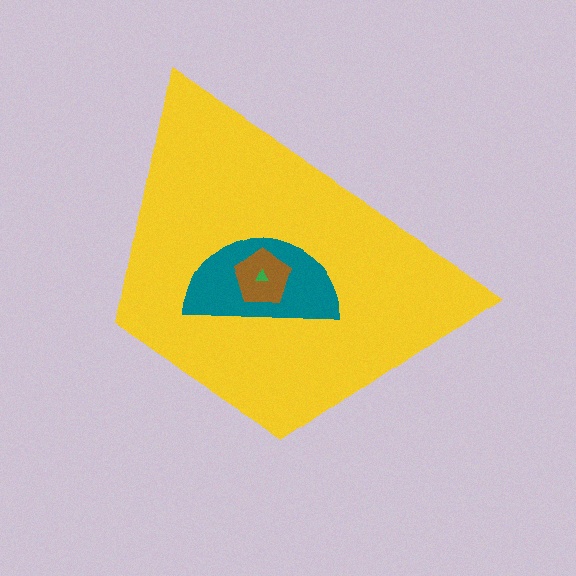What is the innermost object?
The green triangle.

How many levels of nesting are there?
4.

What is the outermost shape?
The yellow trapezoid.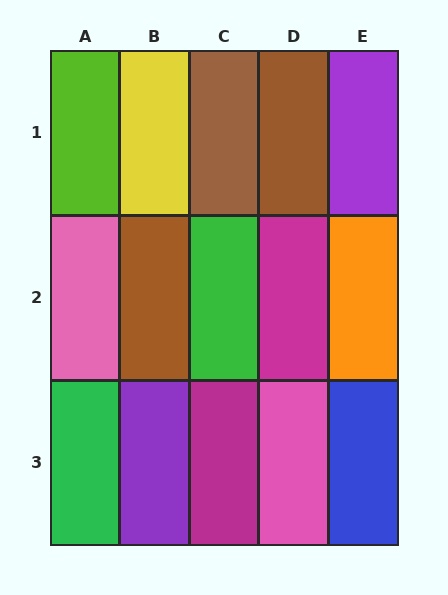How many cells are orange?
1 cell is orange.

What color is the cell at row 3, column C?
Magenta.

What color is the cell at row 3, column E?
Blue.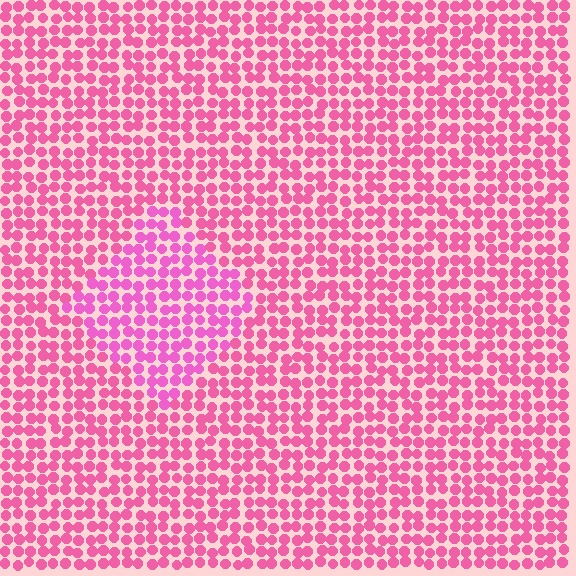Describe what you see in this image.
The image is filled with small pink elements in a uniform arrangement. A diamond-shaped region is visible where the elements are tinted to a slightly different hue, forming a subtle color boundary.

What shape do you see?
I see a diamond.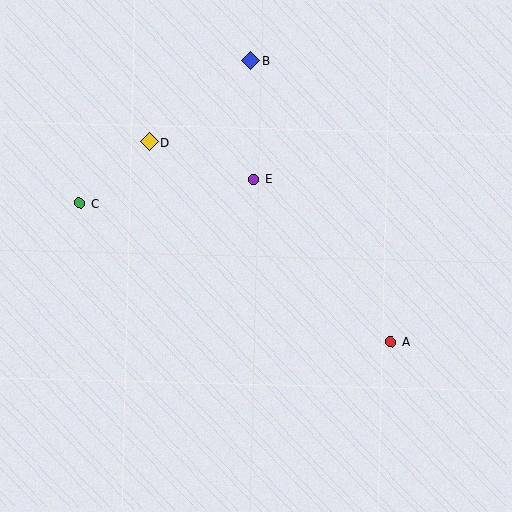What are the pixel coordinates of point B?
Point B is at (251, 60).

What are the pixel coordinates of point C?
Point C is at (80, 203).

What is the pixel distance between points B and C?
The distance between B and C is 222 pixels.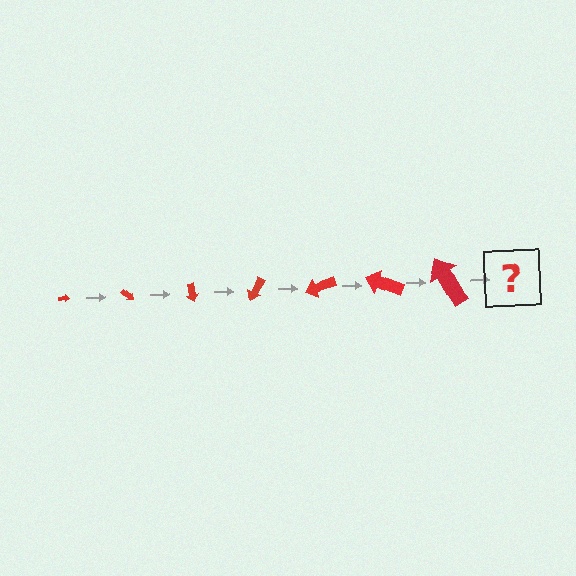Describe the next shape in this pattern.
It should be an arrow, larger than the previous one and rotated 280 degrees from the start.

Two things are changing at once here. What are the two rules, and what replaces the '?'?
The two rules are that the arrow grows larger each step and it rotates 40 degrees each step. The '?' should be an arrow, larger than the previous one and rotated 280 degrees from the start.